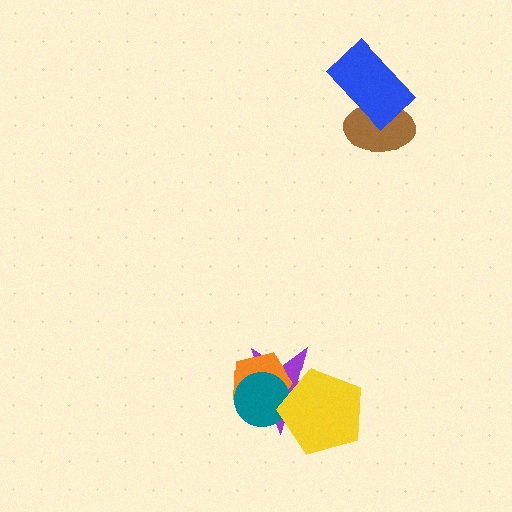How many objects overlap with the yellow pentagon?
3 objects overlap with the yellow pentagon.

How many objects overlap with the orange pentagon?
3 objects overlap with the orange pentagon.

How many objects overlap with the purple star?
3 objects overlap with the purple star.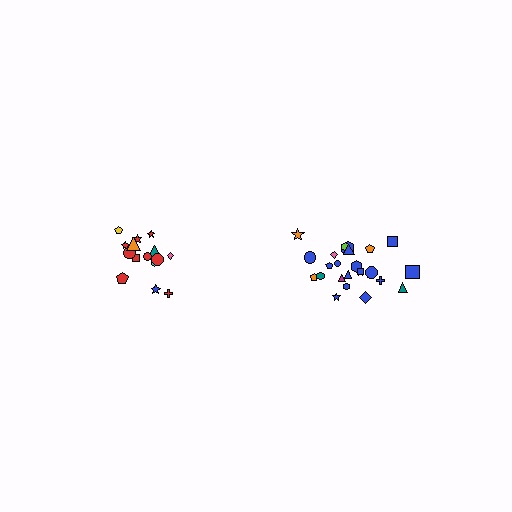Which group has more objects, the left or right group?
The right group.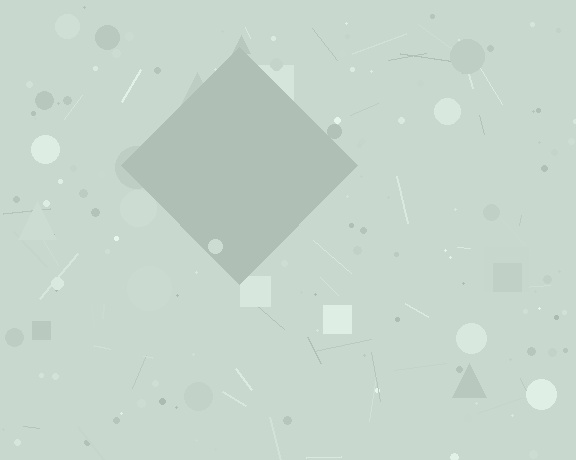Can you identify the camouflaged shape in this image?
The camouflaged shape is a diamond.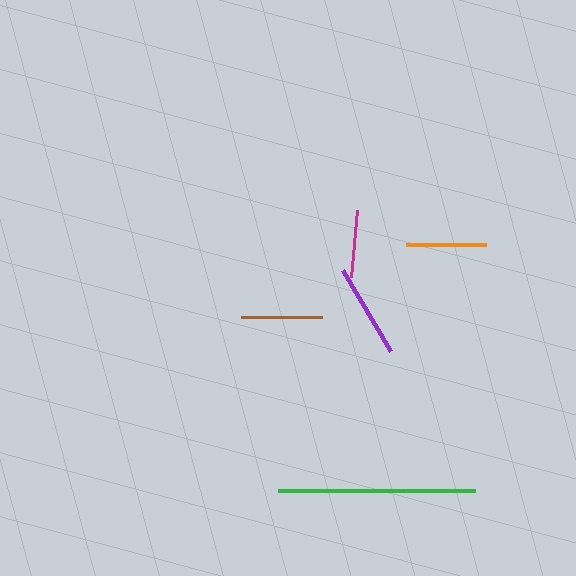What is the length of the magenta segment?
The magenta segment is approximately 67 pixels long.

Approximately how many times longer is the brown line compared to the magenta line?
The brown line is approximately 1.2 times the length of the magenta line.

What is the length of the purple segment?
The purple segment is approximately 94 pixels long.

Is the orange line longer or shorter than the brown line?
The brown line is longer than the orange line.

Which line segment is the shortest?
The magenta line is the shortest at approximately 67 pixels.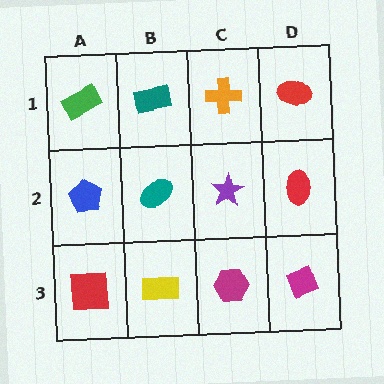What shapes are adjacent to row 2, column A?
A green rectangle (row 1, column A), a red square (row 3, column A), a teal ellipse (row 2, column B).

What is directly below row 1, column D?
A red ellipse.